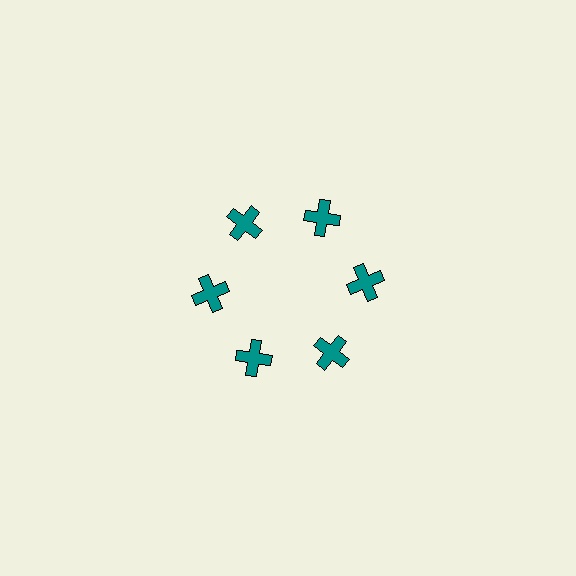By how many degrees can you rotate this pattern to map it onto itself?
The pattern maps onto itself every 60 degrees of rotation.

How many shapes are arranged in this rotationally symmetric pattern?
There are 6 shapes, arranged in 6 groups of 1.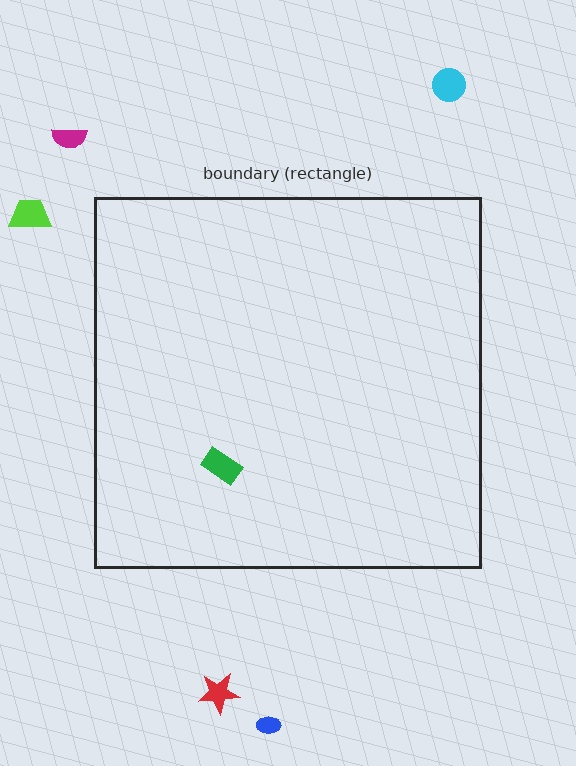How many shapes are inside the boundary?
1 inside, 5 outside.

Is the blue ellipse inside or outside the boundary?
Outside.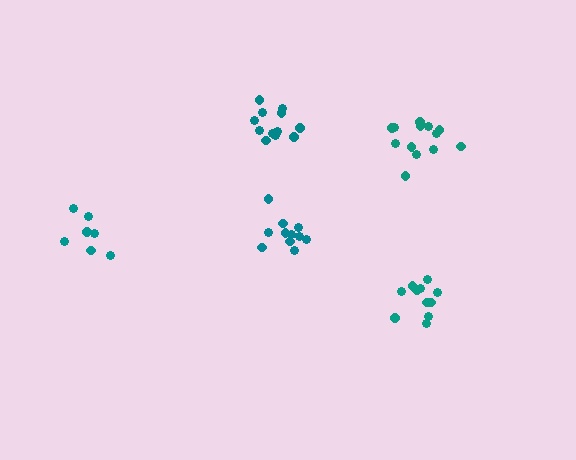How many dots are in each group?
Group 1: 11 dots, Group 2: 13 dots, Group 3: 11 dots, Group 4: 7 dots, Group 5: 13 dots (55 total).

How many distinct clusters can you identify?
There are 5 distinct clusters.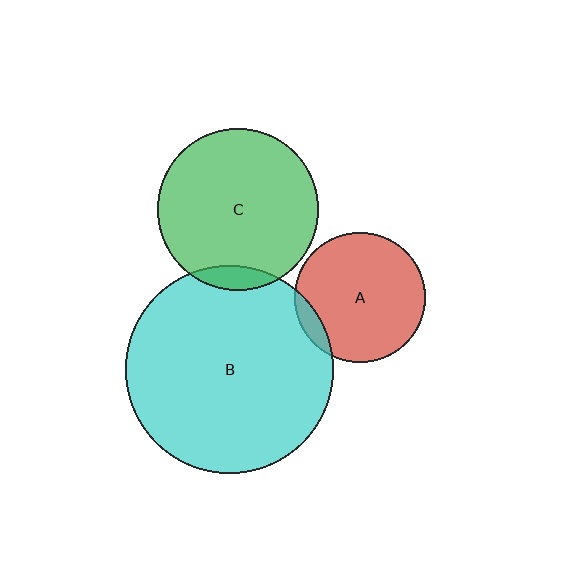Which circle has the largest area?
Circle B (cyan).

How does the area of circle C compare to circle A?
Approximately 1.5 times.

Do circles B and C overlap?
Yes.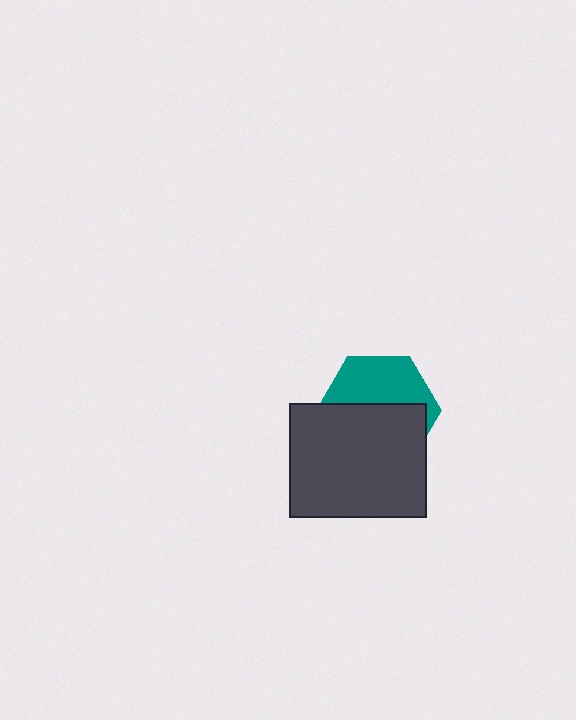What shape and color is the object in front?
The object in front is a dark gray rectangle.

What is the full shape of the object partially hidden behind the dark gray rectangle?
The partially hidden object is a teal hexagon.